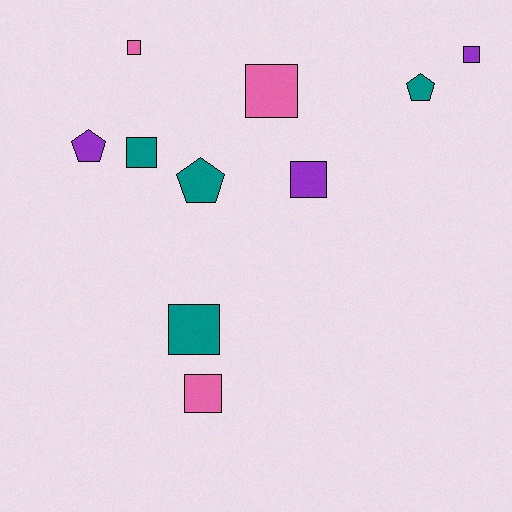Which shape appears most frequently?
Square, with 7 objects.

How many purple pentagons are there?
There is 1 purple pentagon.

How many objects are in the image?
There are 10 objects.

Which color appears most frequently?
Teal, with 4 objects.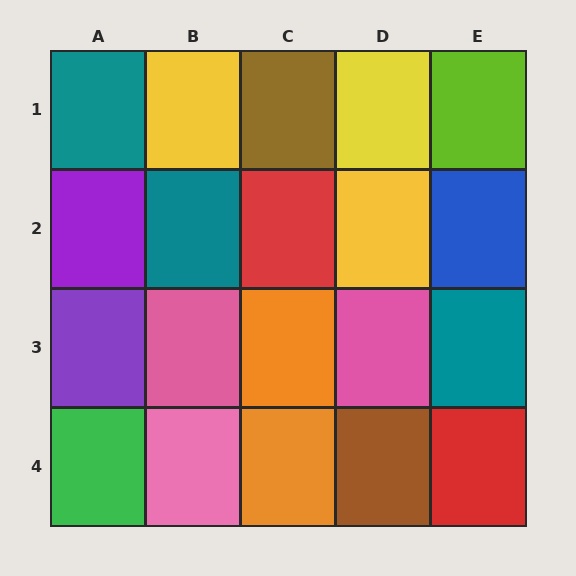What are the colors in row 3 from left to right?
Purple, pink, orange, pink, teal.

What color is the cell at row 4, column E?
Red.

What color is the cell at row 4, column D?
Brown.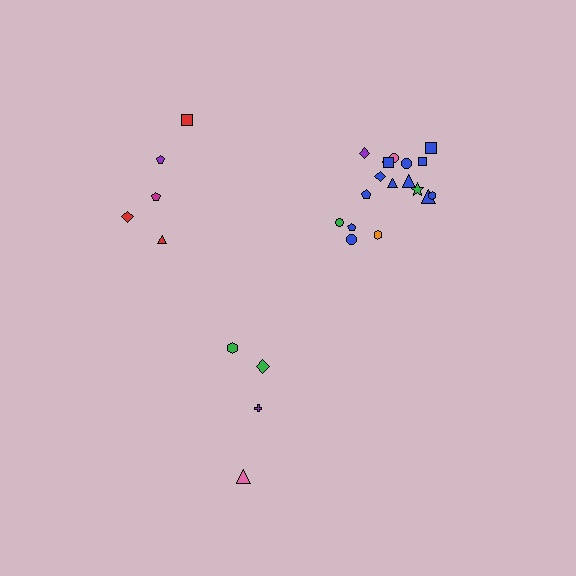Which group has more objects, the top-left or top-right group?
The top-right group.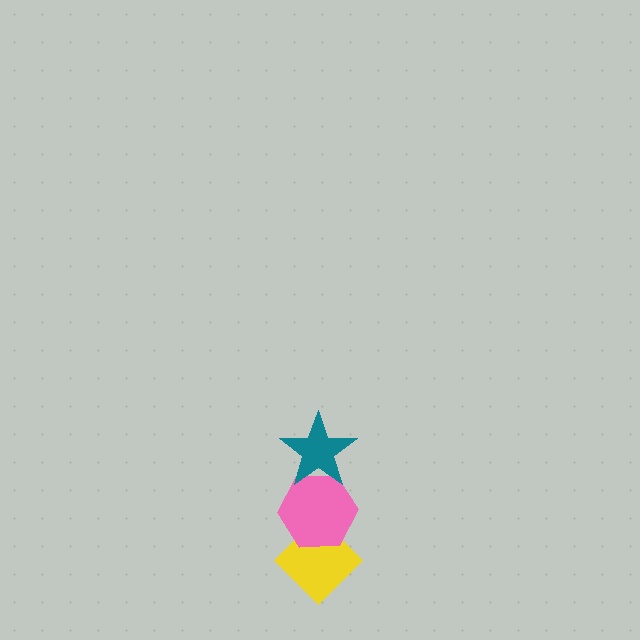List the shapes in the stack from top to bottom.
From top to bottom: the teal star, the pink hexagon, the yellow diamond.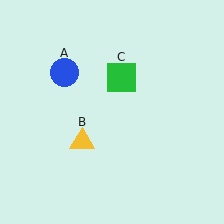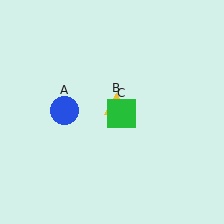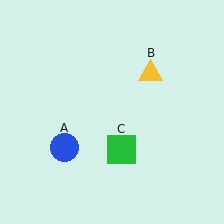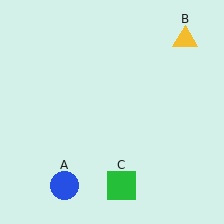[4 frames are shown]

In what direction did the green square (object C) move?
The green square (object C) moved down.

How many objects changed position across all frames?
3 objects changed position: blue circle (object A), yellow triangle (object B), green square (object C).